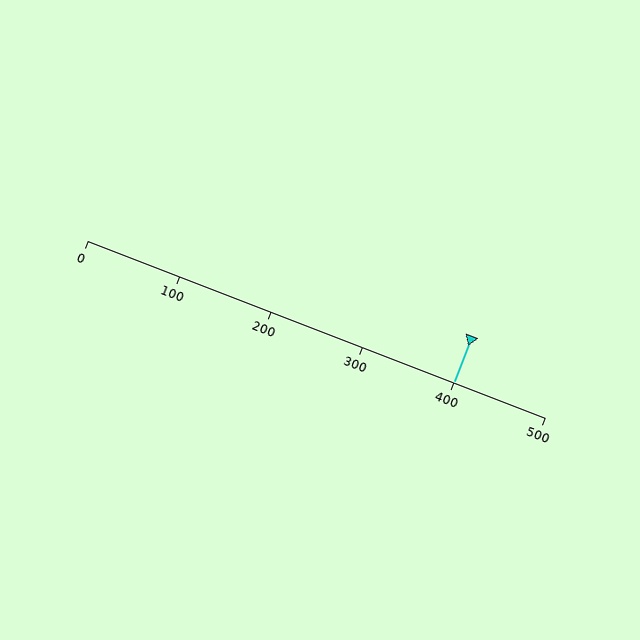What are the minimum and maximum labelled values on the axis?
The axis runs from 0 to 500.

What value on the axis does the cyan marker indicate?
The marker indicates approximately 400.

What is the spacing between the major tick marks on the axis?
The major ticks are spaced 100 apart.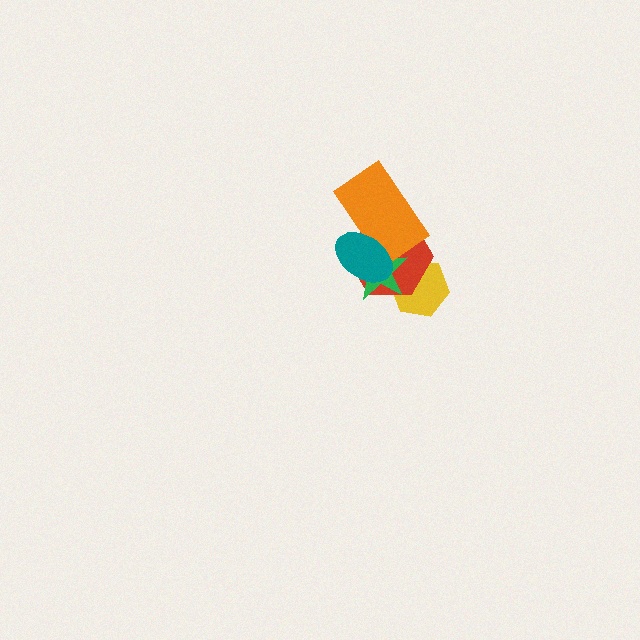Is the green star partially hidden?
Yes, it is partially covered by another shape.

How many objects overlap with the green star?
4 objects overlap with the green star.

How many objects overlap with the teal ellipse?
3 objects overlap with the teal ellipse.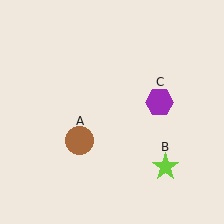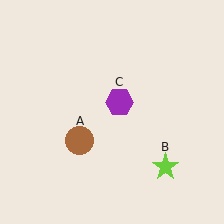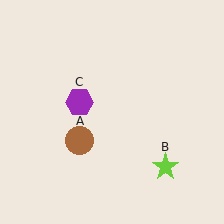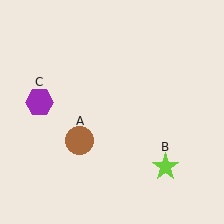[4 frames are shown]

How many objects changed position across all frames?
1 object changed position: purple hexagon (object C).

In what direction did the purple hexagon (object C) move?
The purple hexagon (object C) moved left.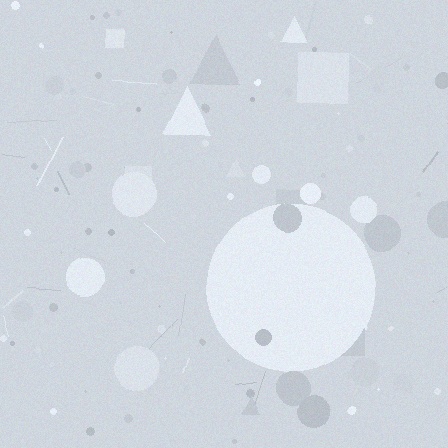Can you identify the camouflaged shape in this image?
The camouflaged shape is a circle.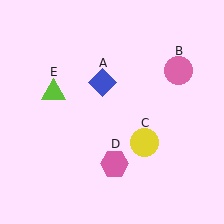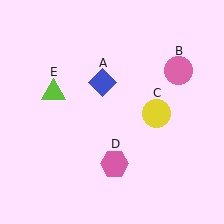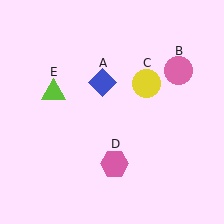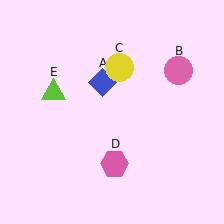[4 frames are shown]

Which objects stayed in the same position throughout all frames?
Blue diamond (object A) and pink circle (object B) and pink hexagon (object D) and lime triangle (object E) remained stationary.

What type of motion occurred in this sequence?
The yellow circle (object C) rotated counterclockwise around the center of the scene.